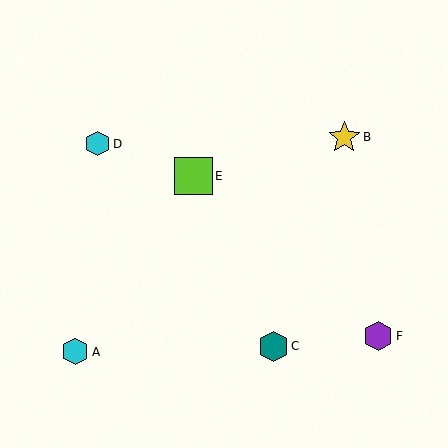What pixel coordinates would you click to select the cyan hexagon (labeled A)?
Click at (75, 352) to select the cyan hexagon A.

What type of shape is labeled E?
Shape E is a lime square.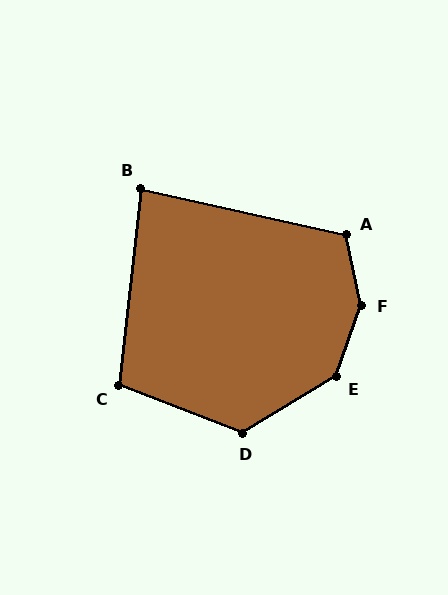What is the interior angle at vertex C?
Approximately 105 degrees (obtuse).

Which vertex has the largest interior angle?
F, at approximately 149 degrees.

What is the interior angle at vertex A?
Approximately 115 degrees (obtuse).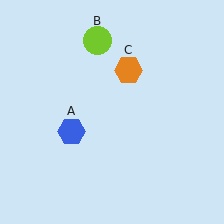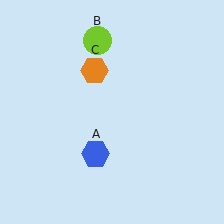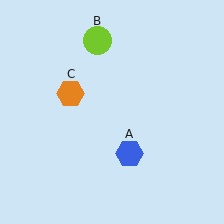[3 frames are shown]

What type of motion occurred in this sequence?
The blue hexagon (object A), orange hexagon (object C) rotated counterclockwise around the center of the scene.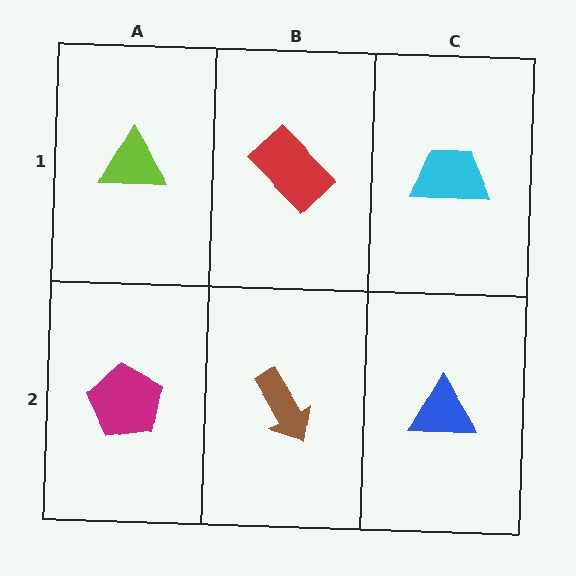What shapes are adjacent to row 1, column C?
A blue triangle (row 2, column C), a red rectangle (row 1, column B).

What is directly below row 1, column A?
A magenta pentagon.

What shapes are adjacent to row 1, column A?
A magenta pentagon (row 2, column A), a red rectangle (row 1, column B).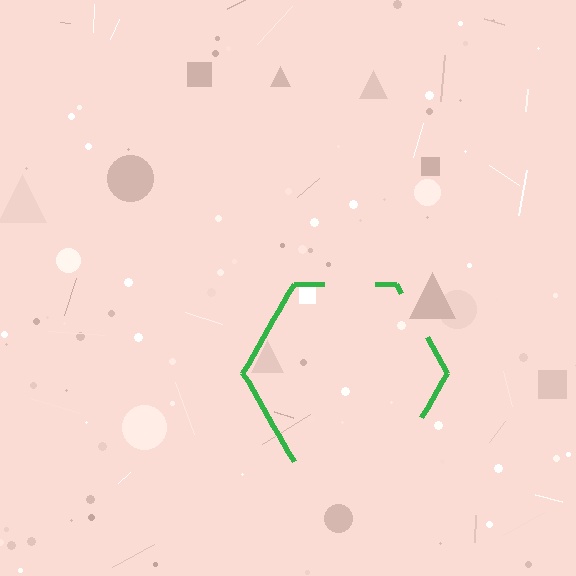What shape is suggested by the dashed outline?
The dashed outline suggests a hexagon.